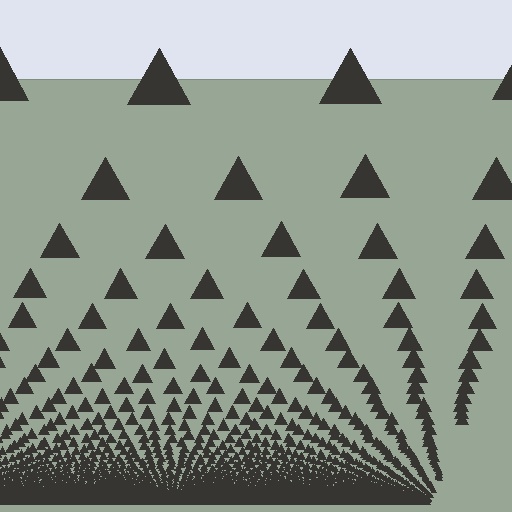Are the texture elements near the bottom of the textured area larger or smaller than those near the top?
Smaller. The gradient is inverted — elements near the bottom are smaller and denser.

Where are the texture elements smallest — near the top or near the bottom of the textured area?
Near the bottom.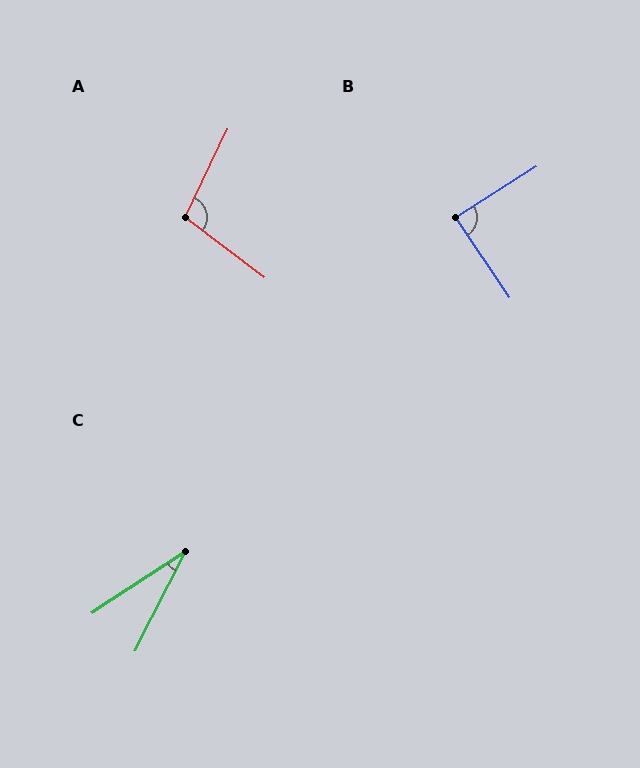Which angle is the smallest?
C, at approximately 29 degrees.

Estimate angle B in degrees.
Approximately 88 degrees.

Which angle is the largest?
A, at approximately 102 degrees.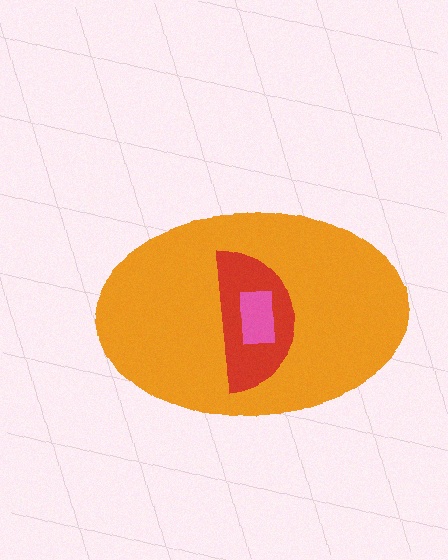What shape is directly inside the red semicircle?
The pink rectangle.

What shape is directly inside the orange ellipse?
The red semicircle.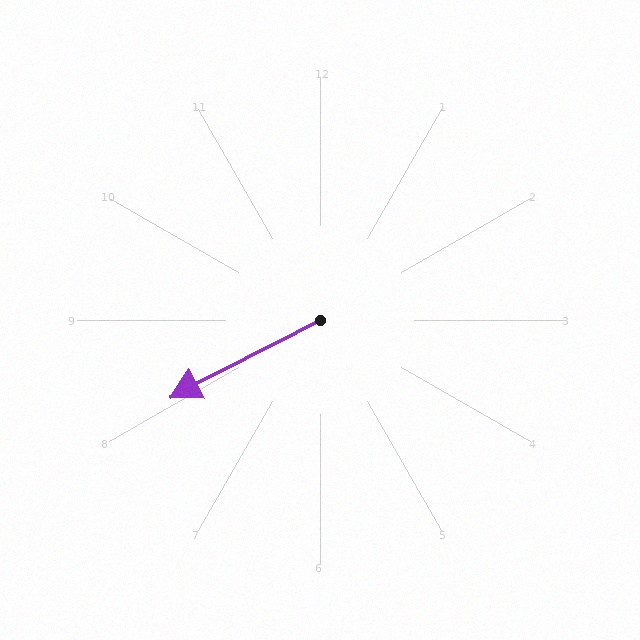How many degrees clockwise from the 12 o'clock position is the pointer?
Approximately 243 degrees.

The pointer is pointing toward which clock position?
Roughly 8 o'clock.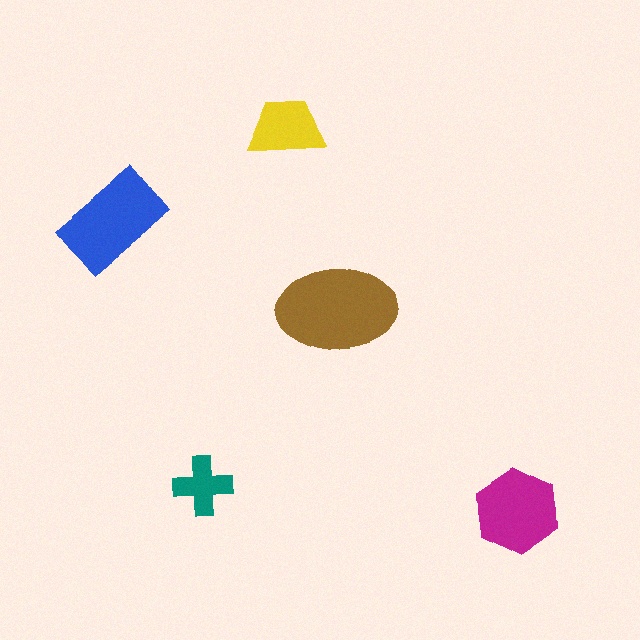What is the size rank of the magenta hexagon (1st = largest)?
3rd.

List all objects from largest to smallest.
The brown ellipse, the blue rectangle, the magenta hexagon, the yellow trapezoid, the teal cross.